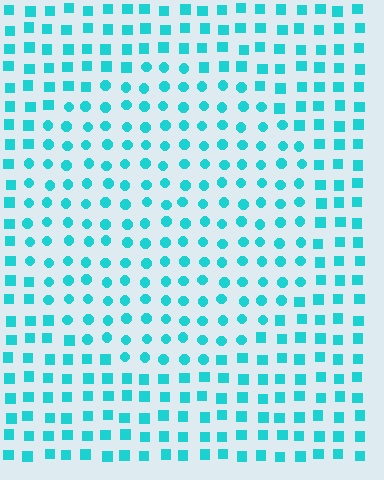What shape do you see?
I see a circle.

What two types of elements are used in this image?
The image uses circles inside the circle region and squares outside it.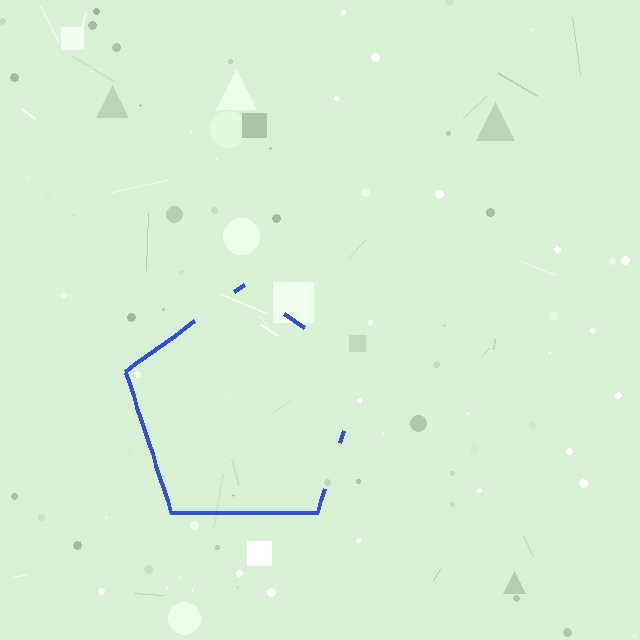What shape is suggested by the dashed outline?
The dashed outline suggests a pentagon.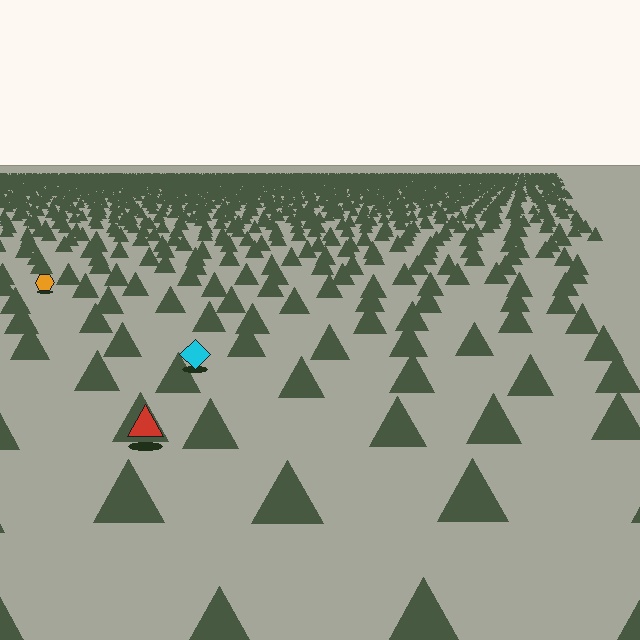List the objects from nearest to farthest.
From nearest to farthest: the red triangle, the cyan diamond, the orange hexagon.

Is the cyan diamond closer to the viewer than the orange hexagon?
Yes. The cyan diamond is closer — you can tell from the texture gradient: the ground texture is coarser near it.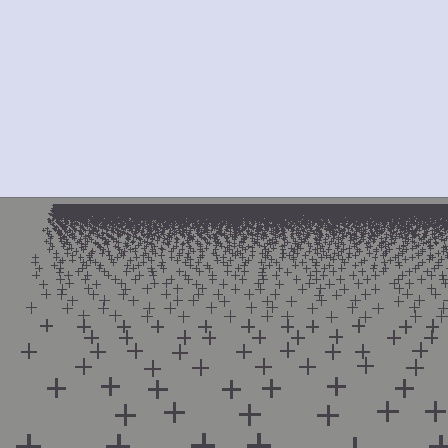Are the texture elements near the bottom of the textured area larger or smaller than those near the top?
Larger. Near the bottom, elements are closer to the viewer and appear at a bigger on-screen size.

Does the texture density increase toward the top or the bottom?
Density increases toward the top.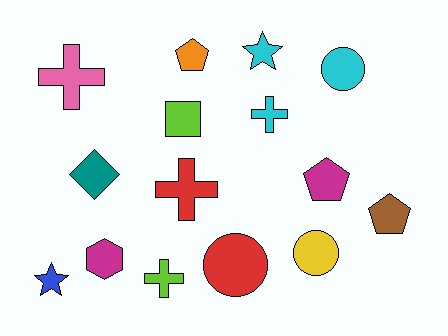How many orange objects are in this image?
There is 1 orange object.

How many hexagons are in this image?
There is 1 hexagon.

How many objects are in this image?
There are 15 objects.